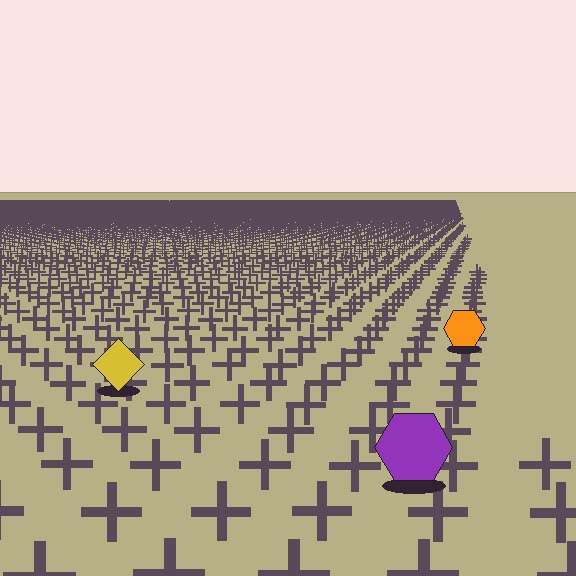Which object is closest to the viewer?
The purple hexagon is closest. The texture marks near it are larger and more spread out.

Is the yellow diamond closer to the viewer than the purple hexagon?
No. The purple hexagon is closer — you can tell from the texture gradient: the ground texture is coarser near it.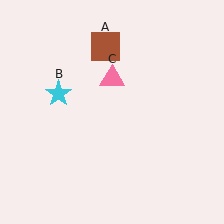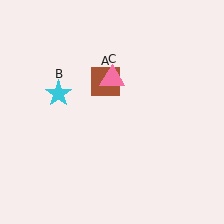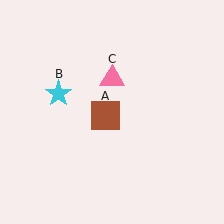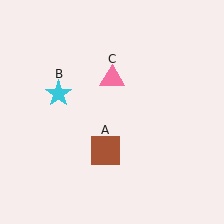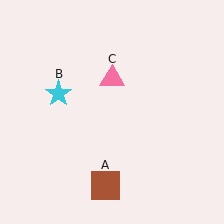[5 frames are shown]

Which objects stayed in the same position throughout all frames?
Cyan star (object B) and pink triangle (object C) remained stationary.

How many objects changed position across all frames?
1 object changed position: brown square (object A).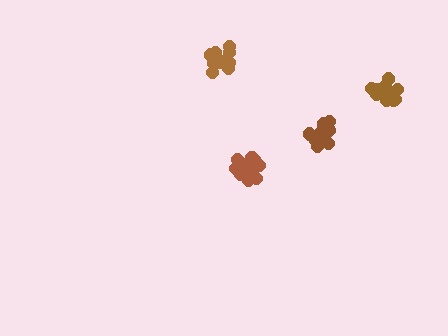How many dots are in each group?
Group 1: 15 dots, Group 2: 15 dots, Group 3: 15 dots, Group 4: 11 dots (56 total).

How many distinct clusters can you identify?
There are 4 distinct clusters.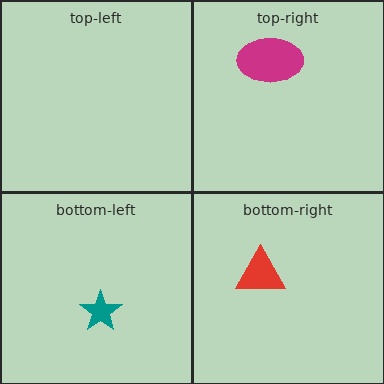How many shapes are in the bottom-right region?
1.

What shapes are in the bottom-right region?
The red triangle.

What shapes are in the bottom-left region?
The teal star.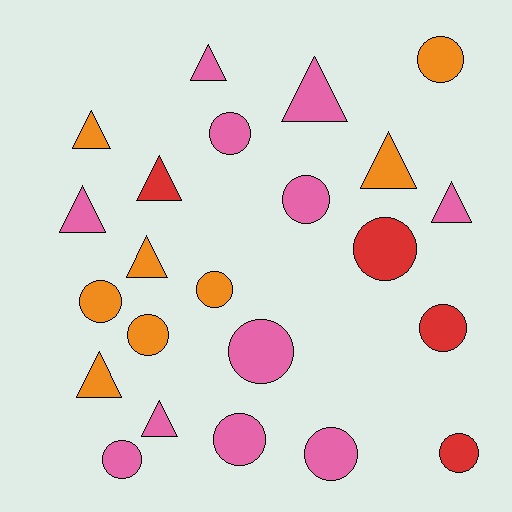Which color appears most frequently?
Pink, with 11 objects.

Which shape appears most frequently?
Circle, with 13 objects.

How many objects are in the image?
There are 23 objects.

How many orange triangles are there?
There are 4 orange triangles.